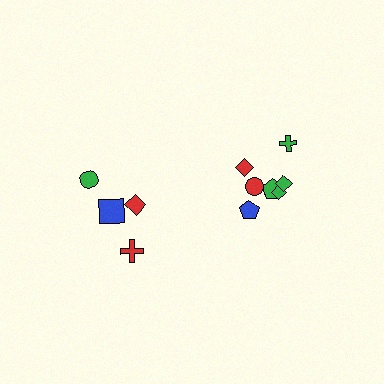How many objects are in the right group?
There are 7 objects.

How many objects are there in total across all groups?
There are 11 objects.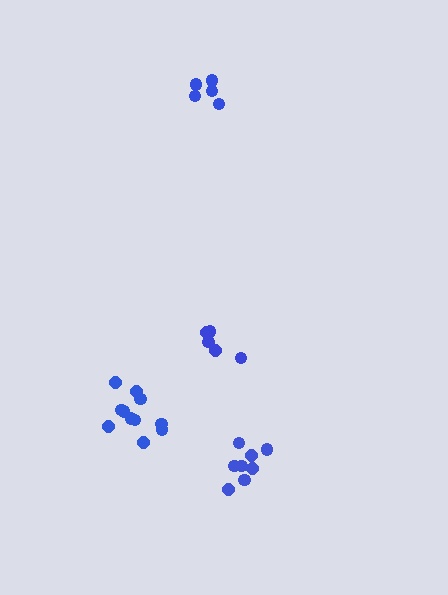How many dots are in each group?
Group 1: 5 dots, Group 2: 11 dots, Group 3: 5 dots, Group 4: 8 dots (29 total).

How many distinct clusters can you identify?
There are 4 distinct clusters.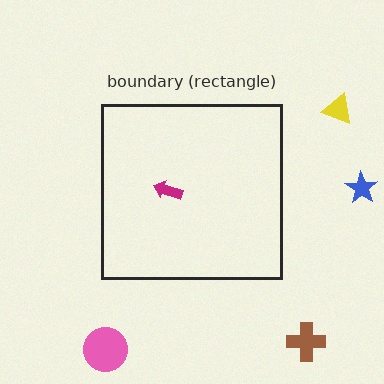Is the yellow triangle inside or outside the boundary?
Outside.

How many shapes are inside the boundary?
1 inside, 4 outside.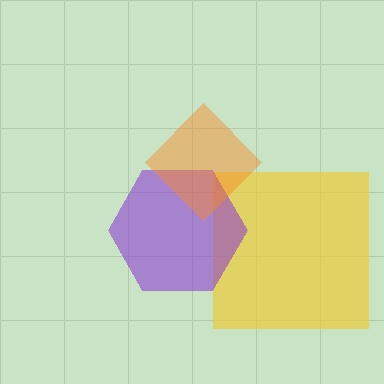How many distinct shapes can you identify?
There are 3 distinct shapes: a yellow square, a purple hexagon, an orange diamond.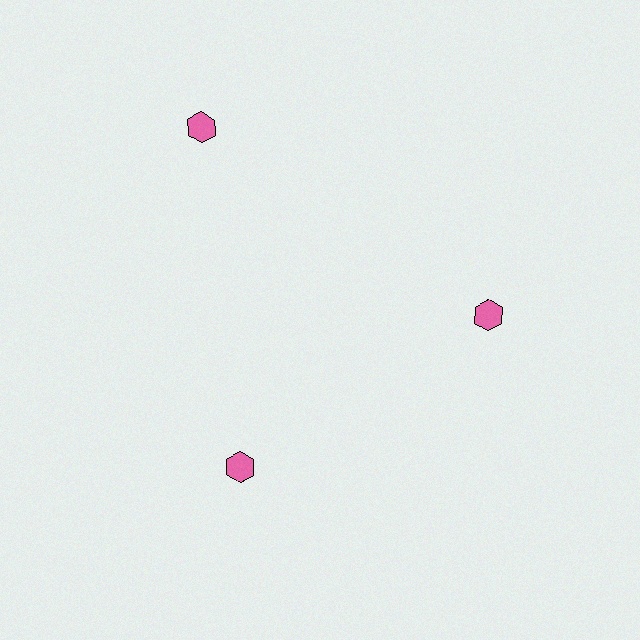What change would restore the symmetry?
The symmetry would be restored by moving it inward, back onto the ring so that all 3 hexagons sit at equal angles and equal distance from the center.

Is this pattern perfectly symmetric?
No. The 3 pink hexagons are arranged in a ring, but one element near the 11 o'clock position is pushed outward from the center, breaking the 3-fold rotational symmetry.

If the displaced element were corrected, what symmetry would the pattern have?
It would have 3-fold rotational symmetry — the pattern would map onto itself every 120 degrees.